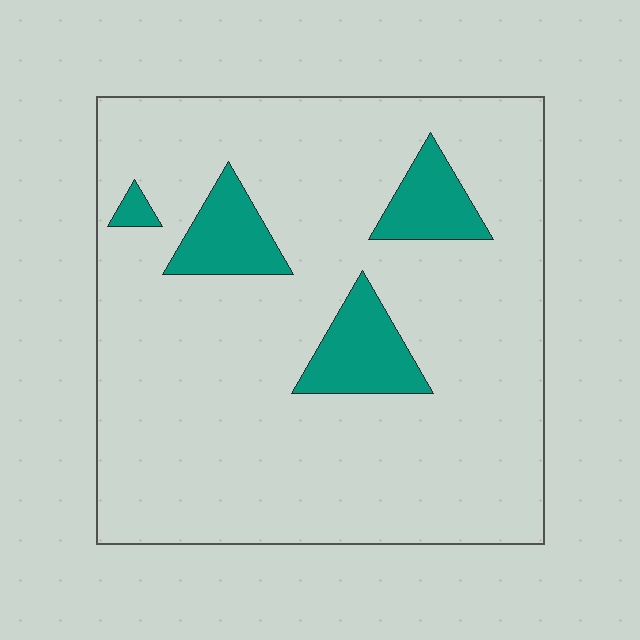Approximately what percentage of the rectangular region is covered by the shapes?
Approximately 10%.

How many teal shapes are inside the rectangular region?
4.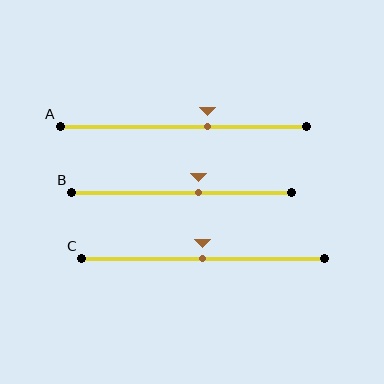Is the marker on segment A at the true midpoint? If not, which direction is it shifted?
No, the marker on segment A is shifted to the right by about 10% of the segment length.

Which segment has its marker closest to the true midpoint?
Segment C has its marker closest to the true midpoint.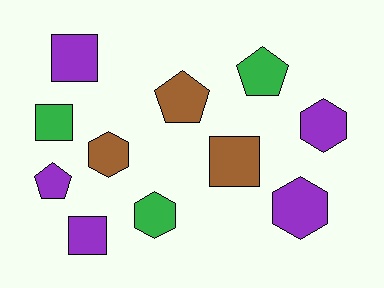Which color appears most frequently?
Purple, with 5 objects.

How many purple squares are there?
There are 2 purple squares.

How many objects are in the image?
There are 11 objects.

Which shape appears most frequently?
Square, with 4 objects.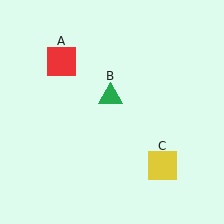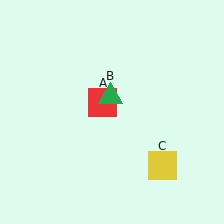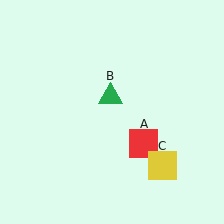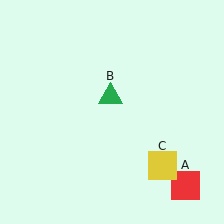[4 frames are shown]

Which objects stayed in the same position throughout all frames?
Green triangle (object B) and yellow square (object C) remained stationary.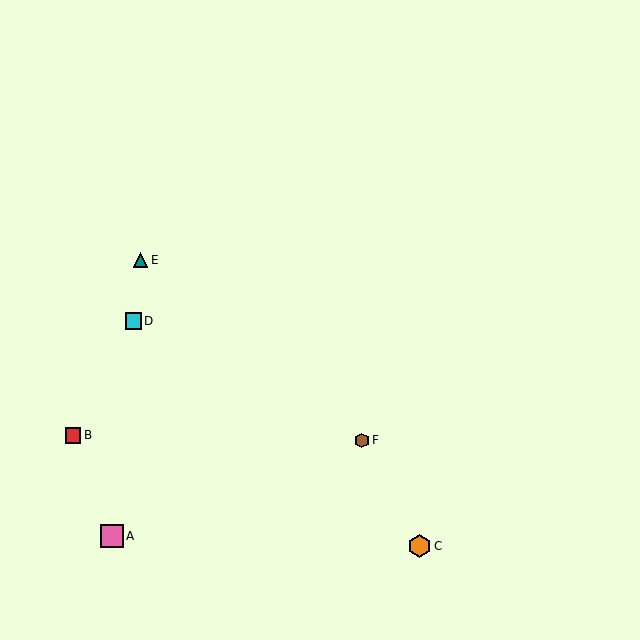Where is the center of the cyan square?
The center of the cyan square is at (133, 321).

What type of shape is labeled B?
Shape B is a red square.